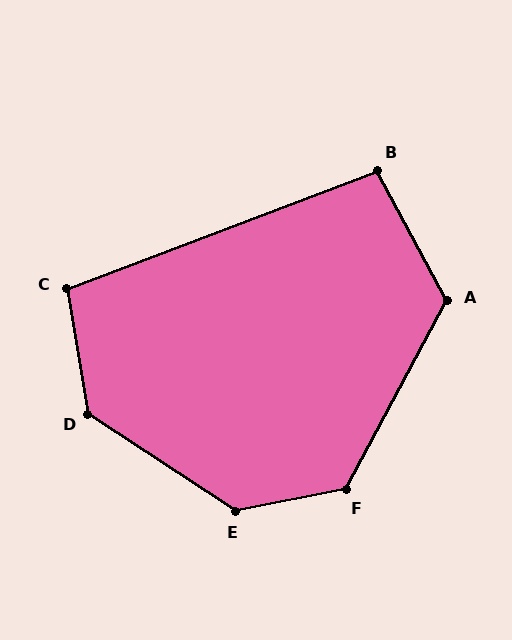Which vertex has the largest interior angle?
E, at approximately 136 degrees.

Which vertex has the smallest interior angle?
B, at approximately 98 degrees.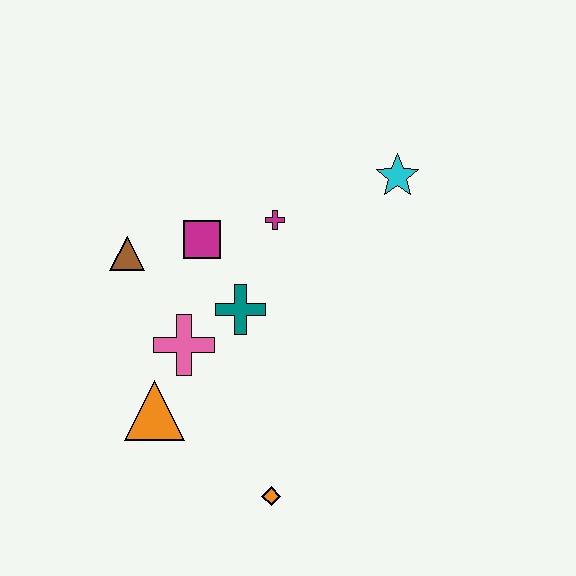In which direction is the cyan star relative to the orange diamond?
The cyan star is above the orange diamond.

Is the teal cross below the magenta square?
Yes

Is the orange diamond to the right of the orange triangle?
Yes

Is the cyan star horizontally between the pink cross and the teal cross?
No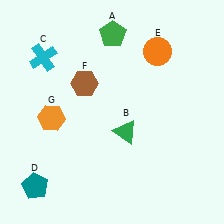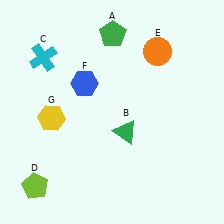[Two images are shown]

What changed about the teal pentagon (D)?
In Image 1, D is teal. In Image 2, it changed to lime.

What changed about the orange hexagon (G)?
In Image 1, G is orange. In Image 2, it changed to yellow.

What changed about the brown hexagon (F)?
In Image 1, F is brown. In Image 2, it changed to blue.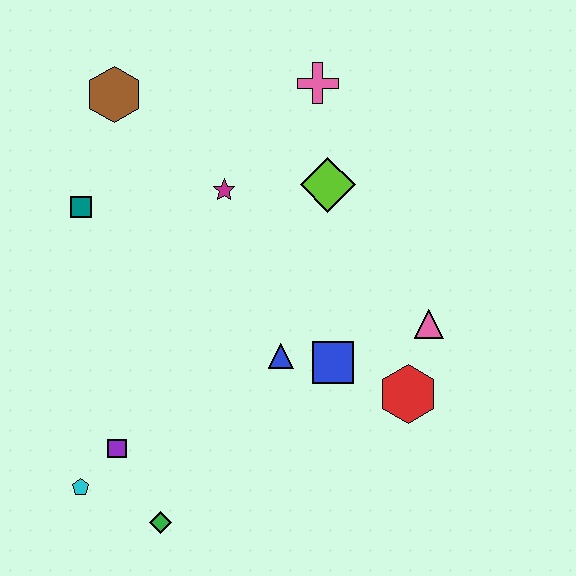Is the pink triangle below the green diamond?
No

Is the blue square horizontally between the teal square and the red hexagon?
Yes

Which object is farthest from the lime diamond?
The cyan pentagon is farthest from the lime diamond.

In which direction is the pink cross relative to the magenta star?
The pink cross is above the magenta star.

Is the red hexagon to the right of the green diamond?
Yes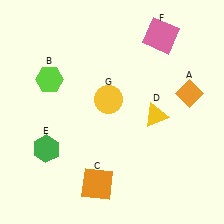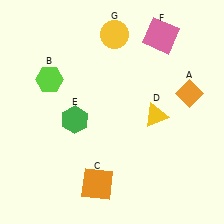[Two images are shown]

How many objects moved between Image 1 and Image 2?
2 objects moved between the two images.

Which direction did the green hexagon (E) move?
The green hexagon (E) moved up.